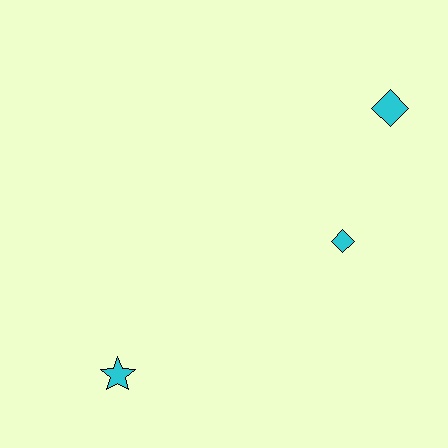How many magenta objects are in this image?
There are no magenta objects.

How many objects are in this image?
There are 3 objects.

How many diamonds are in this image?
There are 2 diamonds.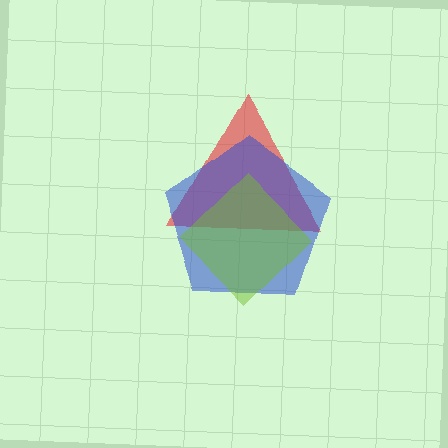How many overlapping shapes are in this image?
There are 3 overlapping shapes in the image.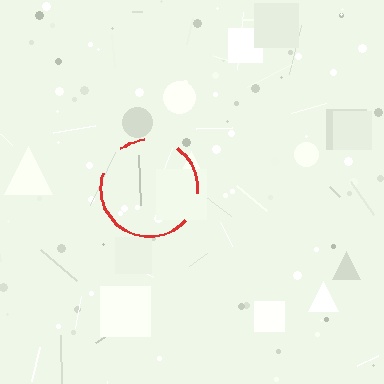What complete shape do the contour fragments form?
The contour fragments form a circle.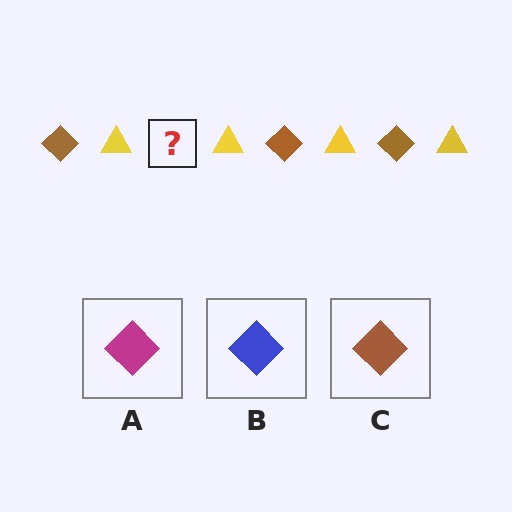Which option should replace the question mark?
Option C.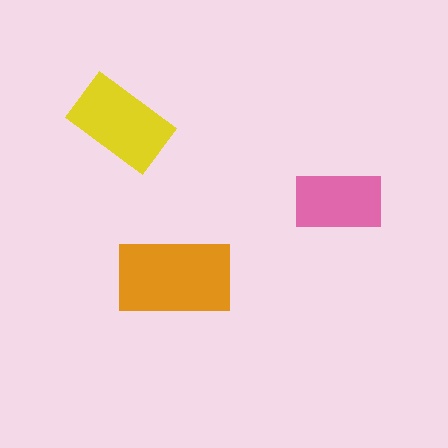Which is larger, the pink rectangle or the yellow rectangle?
The yellow one.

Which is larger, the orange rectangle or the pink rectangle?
The orange one.